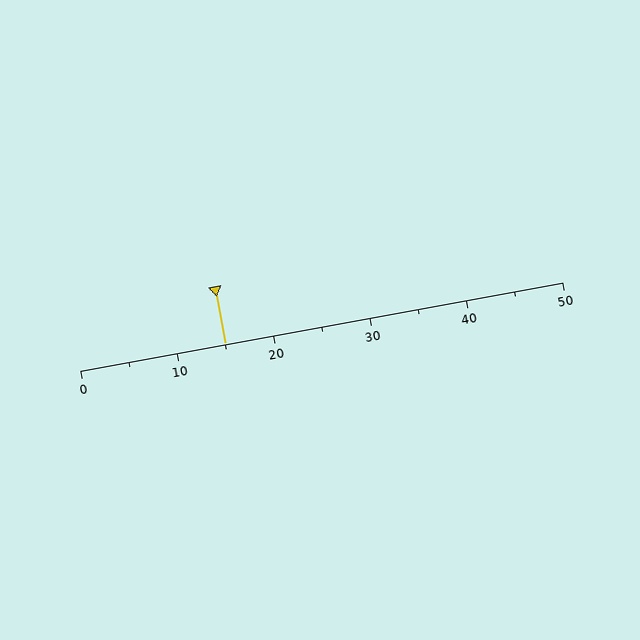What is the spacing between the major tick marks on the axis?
The major ticks are spaced 10 apart.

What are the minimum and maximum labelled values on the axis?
The axis runs from 0 to 50.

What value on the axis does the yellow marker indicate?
The marker indicates approximately 15.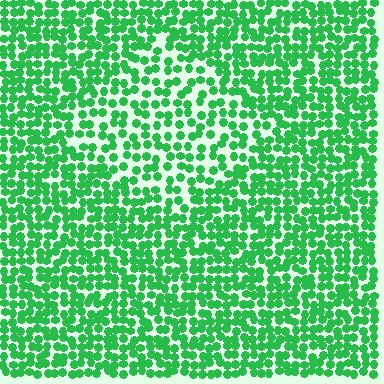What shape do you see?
I see a diamond.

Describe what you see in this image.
The image contains small green elements arranged at two different densities. A diamond-shaped region is visible where the elements are less densely packed than the surrounding area.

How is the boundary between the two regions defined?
The boundary is defined by a change in element density (approximately 1.6x ratio). All elements are the same color, size, and shape.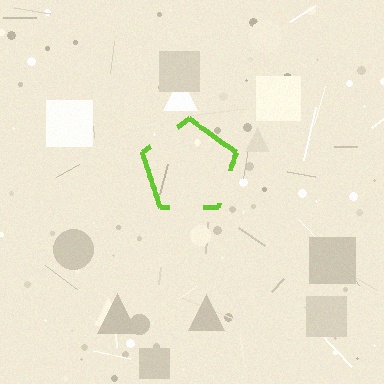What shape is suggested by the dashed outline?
The dashed outline suggests a pentagon.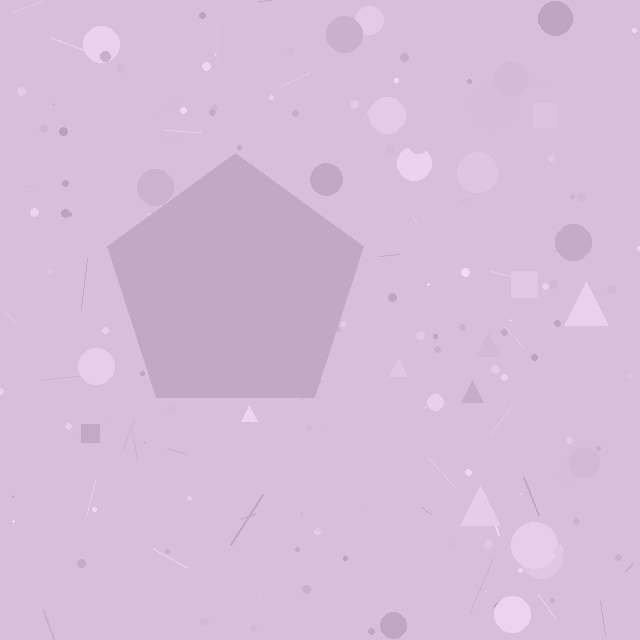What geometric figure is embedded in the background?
A pentagon is embedded in the background.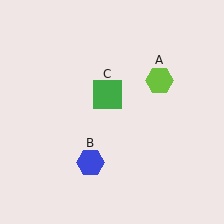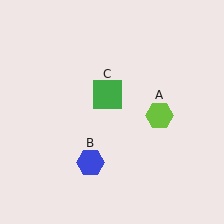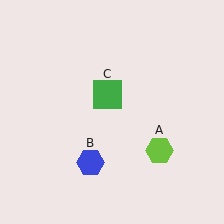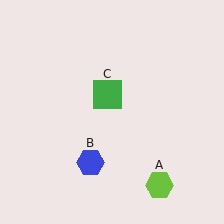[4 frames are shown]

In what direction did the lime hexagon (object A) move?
The lime hexagon (object A) moved down.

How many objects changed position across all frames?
1 object changed position: lime hexagon (object A).